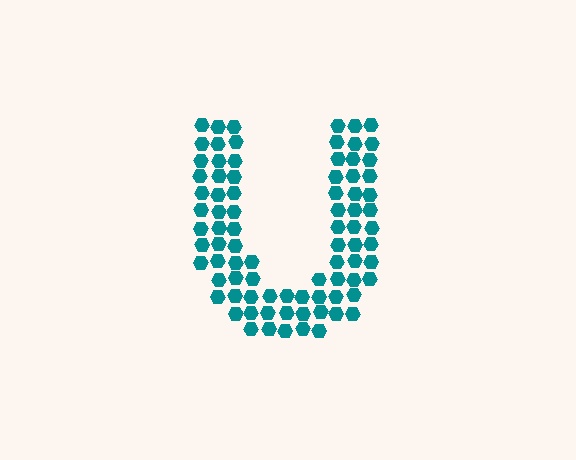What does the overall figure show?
The overall figure shows the letter U.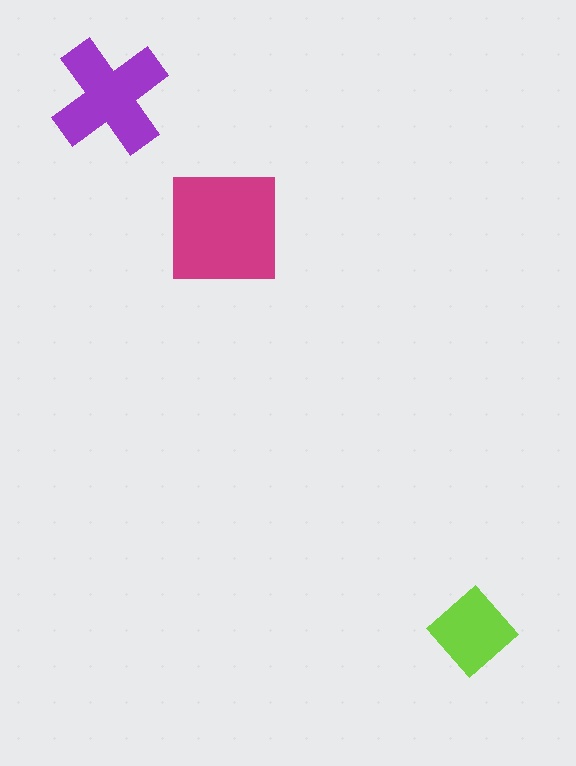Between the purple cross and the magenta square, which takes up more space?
The magenta square.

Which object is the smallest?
The lime diamond.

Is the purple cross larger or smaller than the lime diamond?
Larger.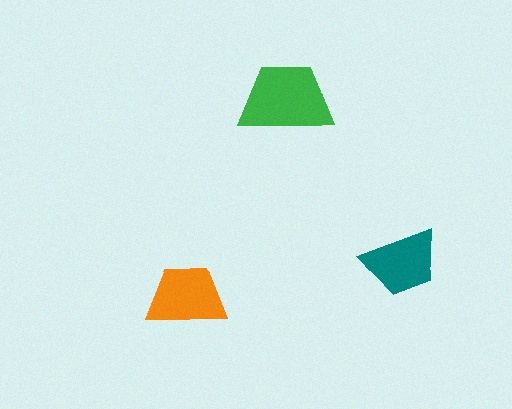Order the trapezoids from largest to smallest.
the green one, the orange one, the teal one.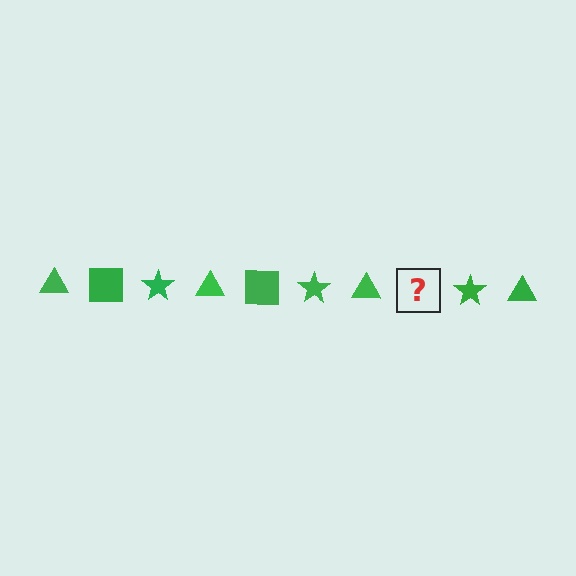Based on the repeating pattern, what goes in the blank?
The blank should be a green square.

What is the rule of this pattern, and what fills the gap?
The rule is that the pattern cycles through triangle, square, star shapes in green. The gap should be filled with a green square.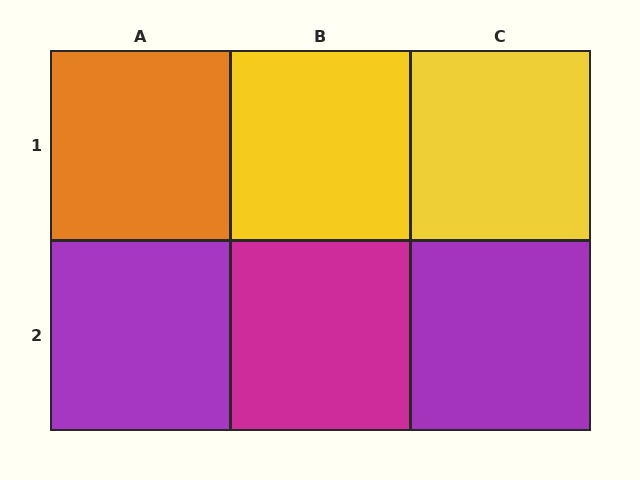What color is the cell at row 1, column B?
Yellow.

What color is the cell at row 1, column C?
Yellow.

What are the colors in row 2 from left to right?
Purple, magenta, purple.